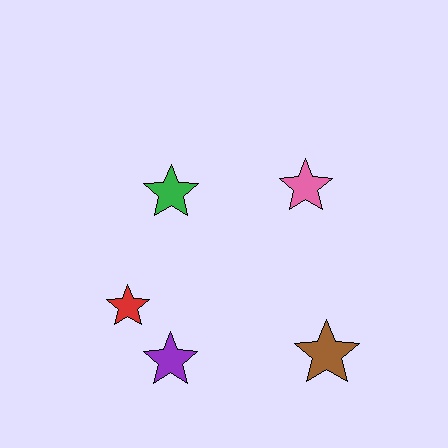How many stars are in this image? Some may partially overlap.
There are 5 stars.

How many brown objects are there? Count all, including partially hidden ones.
There is 1 brown object.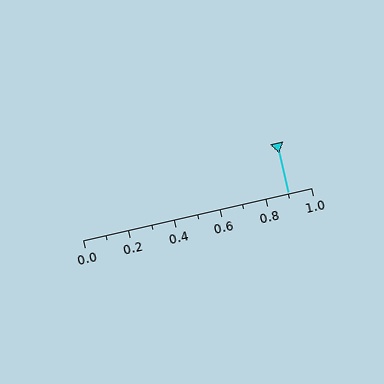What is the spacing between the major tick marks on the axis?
The major ticks are spaced 0.2 apart.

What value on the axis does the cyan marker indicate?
The marker indicates approximately 0.9.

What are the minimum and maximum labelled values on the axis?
The axis runs from 0.0 to 1.0.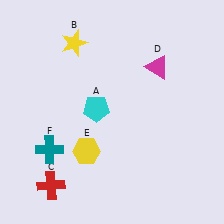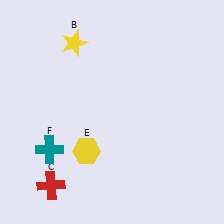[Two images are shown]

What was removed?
The cyan pentagon (A), the magenta triangle (D) were removed in Image 2.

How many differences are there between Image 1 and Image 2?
There are 2 differences between the two images.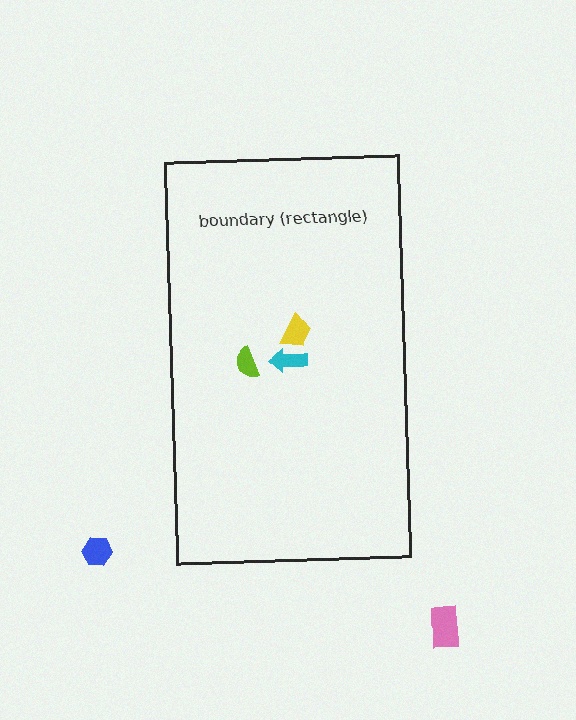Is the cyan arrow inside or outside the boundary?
Inside.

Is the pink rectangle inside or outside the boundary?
Outside.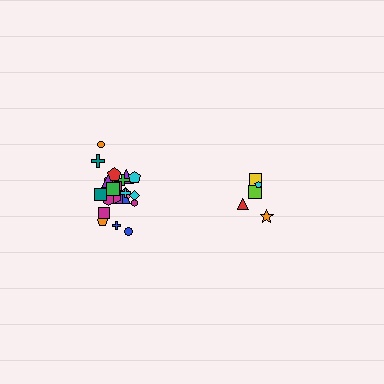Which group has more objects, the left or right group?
The left group.